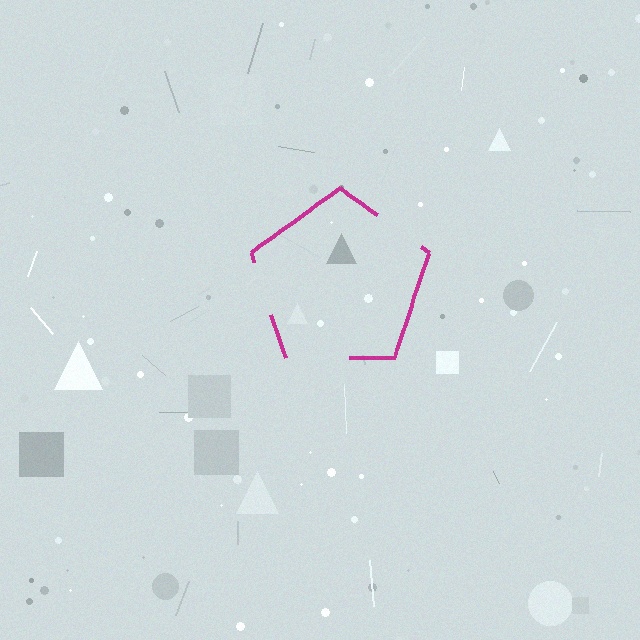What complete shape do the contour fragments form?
The contour fragments form a pentagon.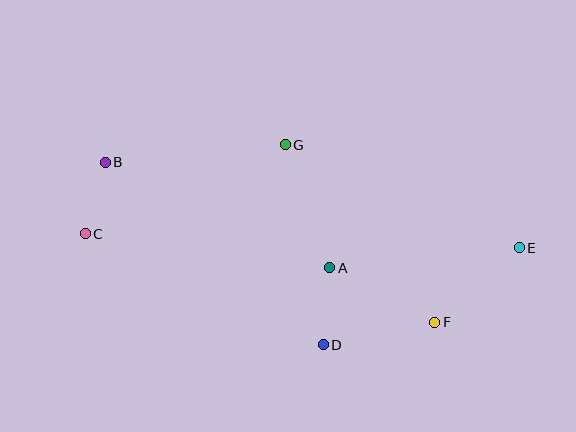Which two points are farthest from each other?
Points C and E are farthest from each other.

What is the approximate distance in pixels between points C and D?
The distance between C and D is approximately 262 pixels.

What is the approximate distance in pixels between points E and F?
The distance between E and F is approximately 113 pixels.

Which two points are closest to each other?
Points B and C are closest to each other.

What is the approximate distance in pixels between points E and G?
The distance between E and G is approximately 255 pixels.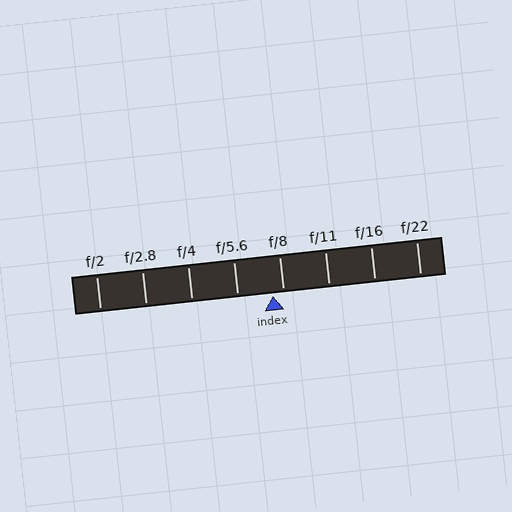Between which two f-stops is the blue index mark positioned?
The index mark is between f/5.6 and f/8.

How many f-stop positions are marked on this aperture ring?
There are 8 f-stop positions marked.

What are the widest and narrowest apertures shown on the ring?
The widest aperture shown is f/2 and the narrowest is f/22.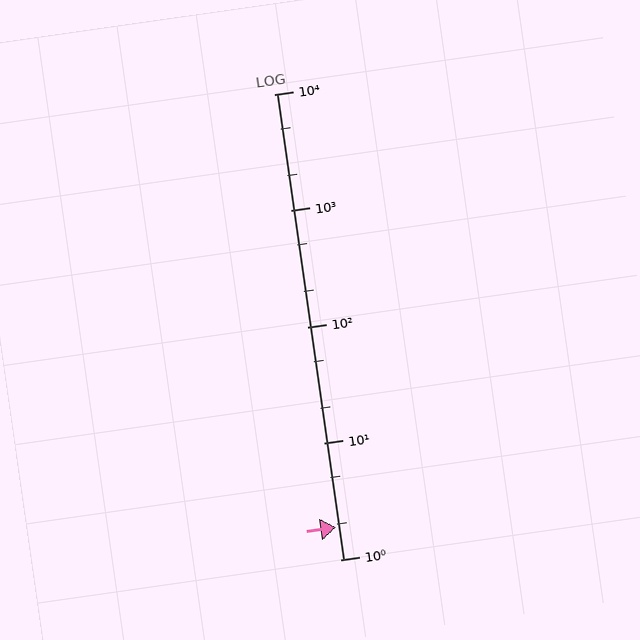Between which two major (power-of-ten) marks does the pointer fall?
The pointer is between 1 and 10.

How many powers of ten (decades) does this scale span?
The scale spans 4 decades, from 1 to 10000.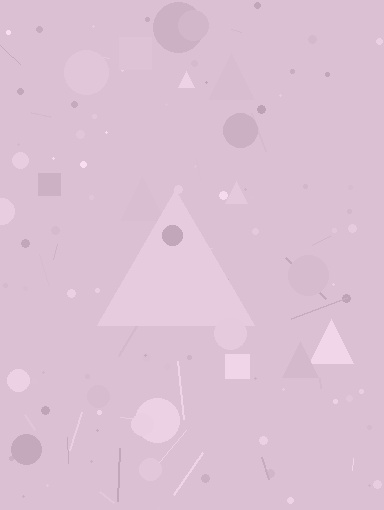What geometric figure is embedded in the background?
A triangle is embedded in the background.